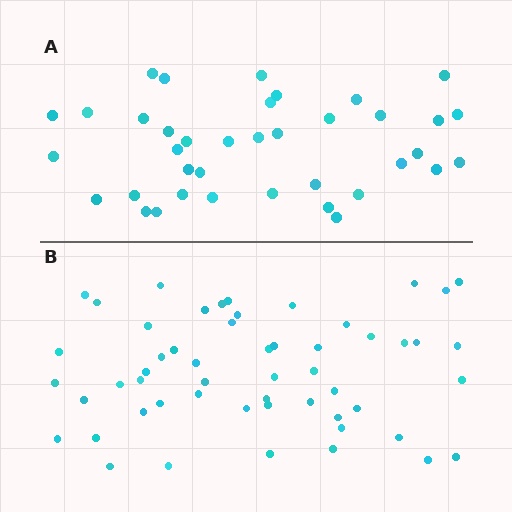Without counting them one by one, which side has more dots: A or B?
Region B (the bottom region) has more dots.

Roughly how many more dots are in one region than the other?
Region B has approximately 15 more dots than region A.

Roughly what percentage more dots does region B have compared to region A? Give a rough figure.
About 40% more.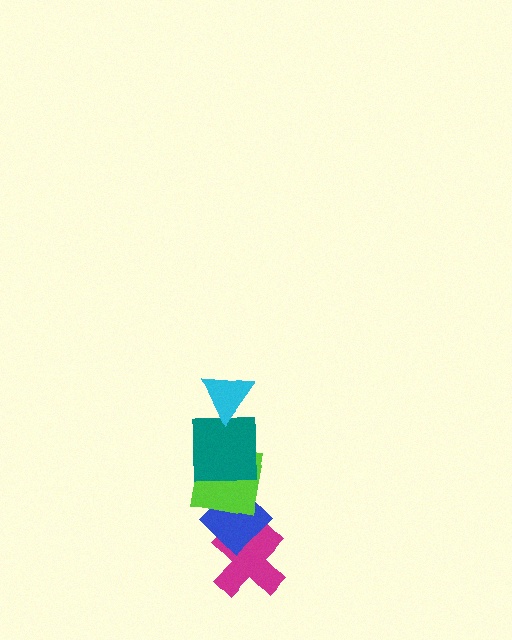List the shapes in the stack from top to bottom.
From top to bottom: the cyan triangle, the teal square, the lime square, the blue diamond, the magenta cross.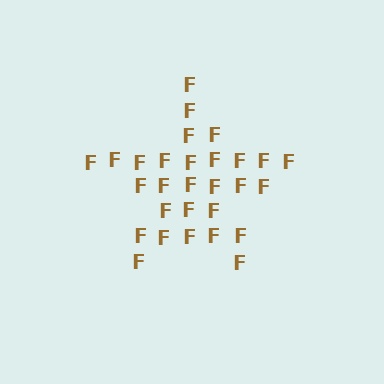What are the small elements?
The small elements are letter F's.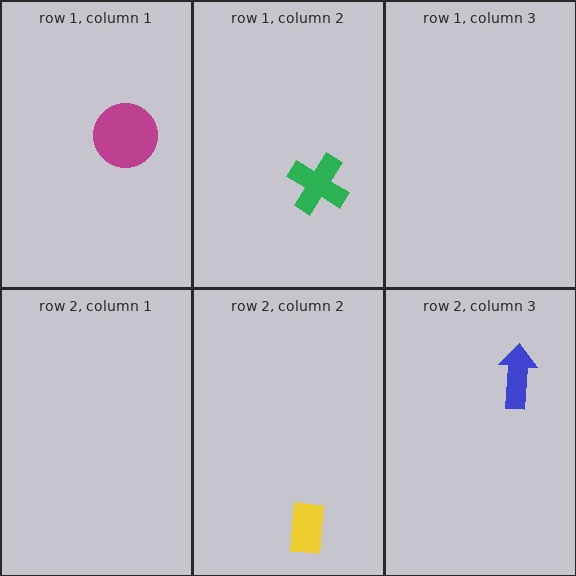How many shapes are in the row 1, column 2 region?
1.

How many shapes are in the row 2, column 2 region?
1.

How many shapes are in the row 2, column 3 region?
1.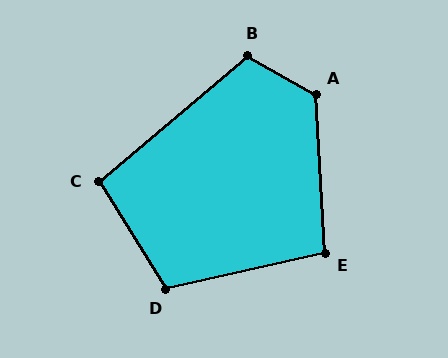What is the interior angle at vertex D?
Approximately 109 degrees (obtuse).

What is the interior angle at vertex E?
Approximately 100 degrees (obtuse).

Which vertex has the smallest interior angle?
C, at approximately 99 degrees.